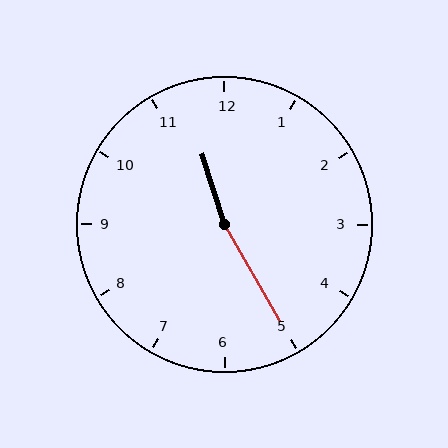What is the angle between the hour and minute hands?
Approximately 168 degrees.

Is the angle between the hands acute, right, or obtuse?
It is obtuse.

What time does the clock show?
11:25.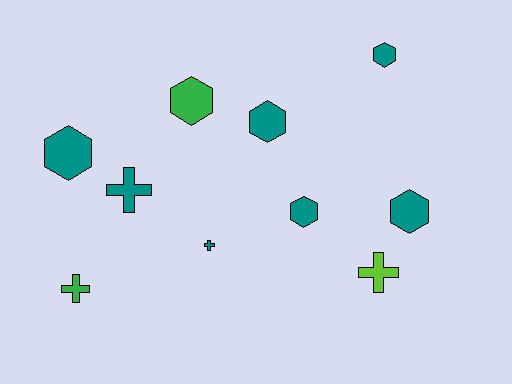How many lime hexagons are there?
There are no lime hexagons.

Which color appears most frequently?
Teal, with 7 objects.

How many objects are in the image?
There are 10 objects.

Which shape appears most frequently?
Hexagon, with 6 objects.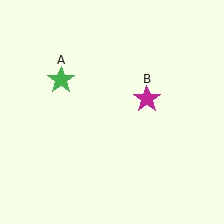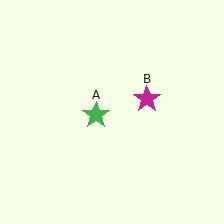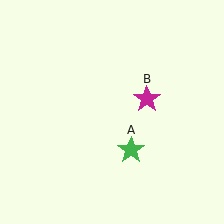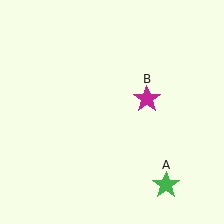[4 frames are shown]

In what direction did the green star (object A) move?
The green star (object A) moved down and to the right.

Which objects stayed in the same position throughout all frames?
Magenta star (object B) remained stationary.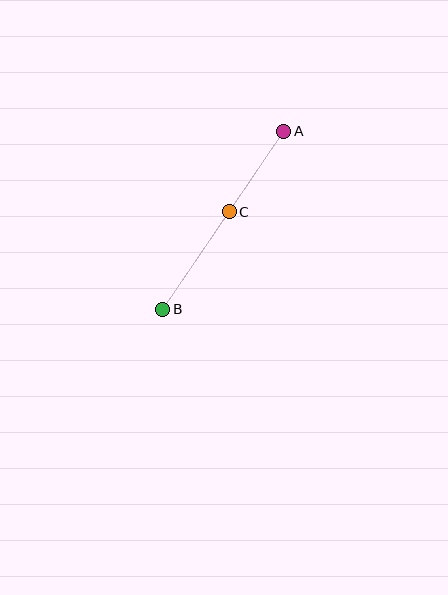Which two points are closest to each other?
Points A and C are closest to each other.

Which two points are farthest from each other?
Points A and B are farthest from each other.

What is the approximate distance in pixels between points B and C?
The distance between B and C is approximately 118 pixels.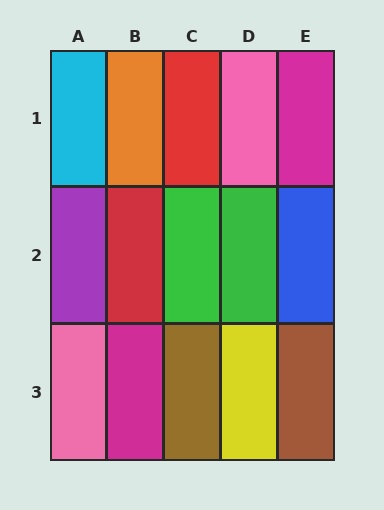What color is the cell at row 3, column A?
Pink.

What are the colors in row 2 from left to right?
Purple, red, green, green, blue.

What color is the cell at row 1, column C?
Red.